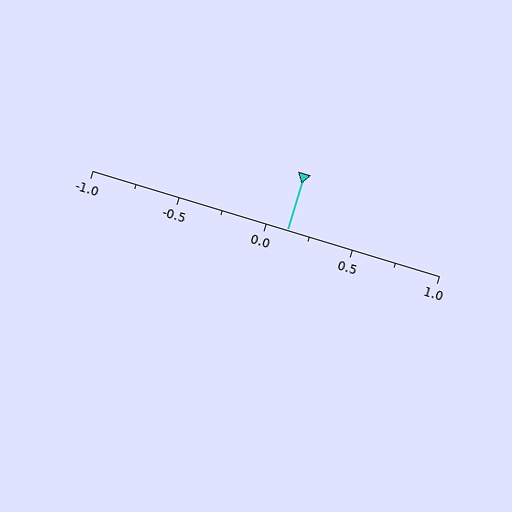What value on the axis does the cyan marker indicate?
The marker indicates approximately 0.12.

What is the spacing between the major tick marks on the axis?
The major ticks are spaced 0.5 apart.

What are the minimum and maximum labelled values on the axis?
The axis runs from -1.0 to 1.0.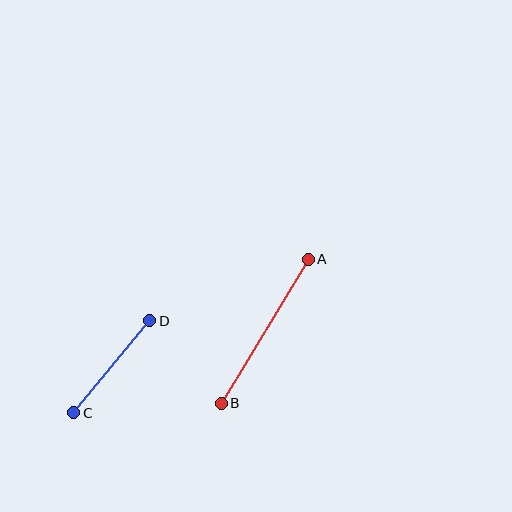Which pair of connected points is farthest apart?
Points A and B are farthest apart.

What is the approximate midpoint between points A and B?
The midpoint is at approximately (265, 331) pixels.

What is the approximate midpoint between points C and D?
The midpoint is at approximately (112, 367) pixels.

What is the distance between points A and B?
The distance is approximately 168 pixels.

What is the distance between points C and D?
The distance is approximately 119 pixels.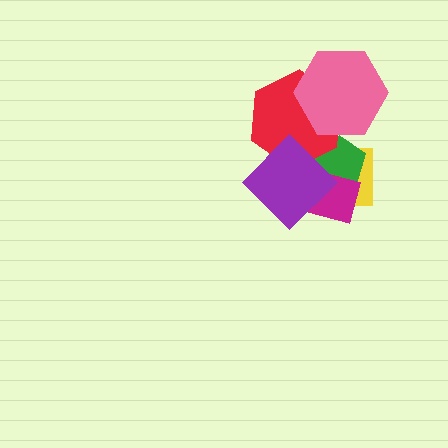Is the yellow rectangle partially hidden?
Yes, it is partially covered by another shape.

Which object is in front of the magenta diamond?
The purple diamond is in front of the magenta diamond.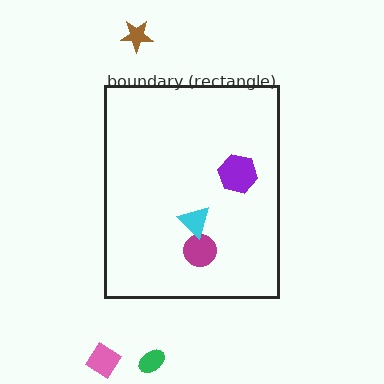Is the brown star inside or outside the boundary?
Outside.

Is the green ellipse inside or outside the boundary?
Outside.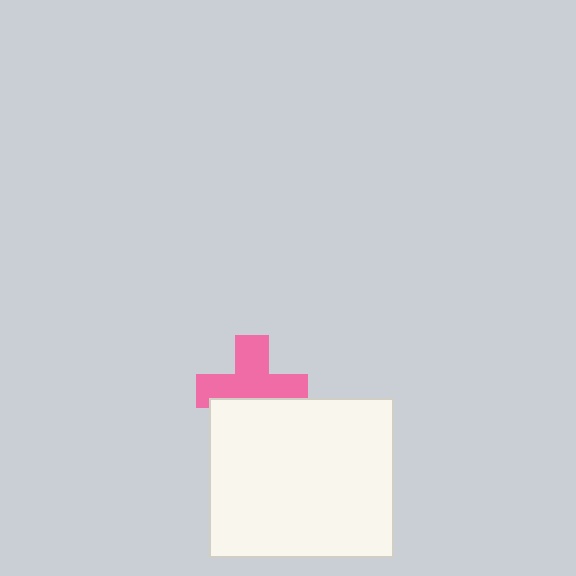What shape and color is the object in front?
The object in front is a white rectangle.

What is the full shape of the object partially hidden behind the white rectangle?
The partially hidden object is a pink cross.